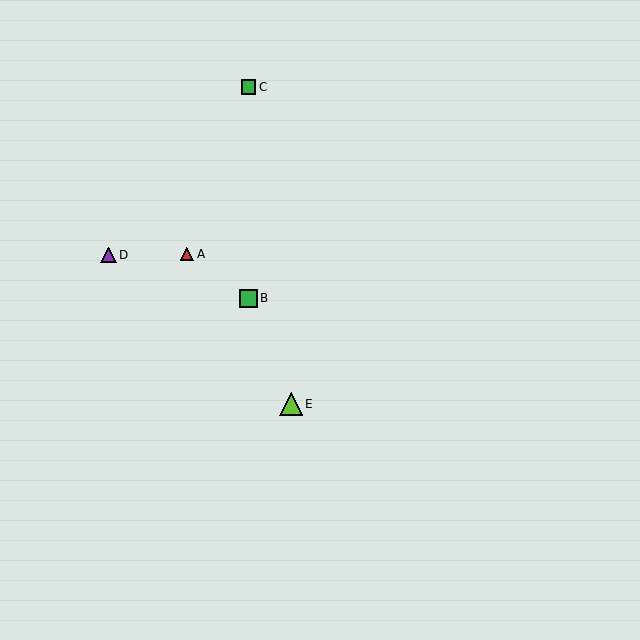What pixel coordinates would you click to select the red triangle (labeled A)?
Click at (187, 254) to select the red triangle A.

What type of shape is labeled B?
Shape B is a green square.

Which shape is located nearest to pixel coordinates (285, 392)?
The lime triangle (labeled E) at (291, 404) is nearest to that location.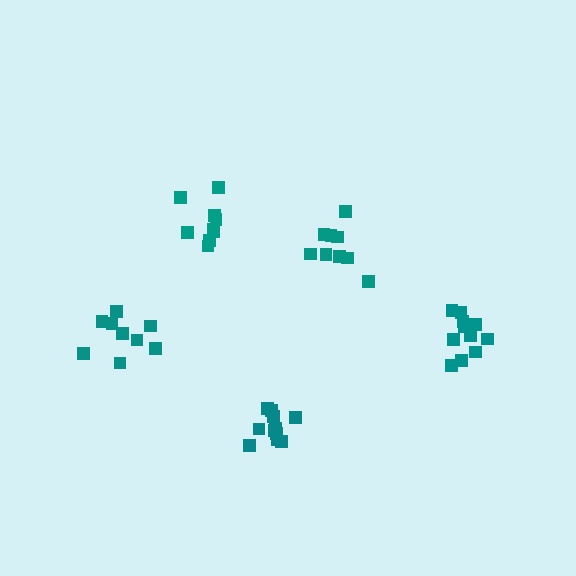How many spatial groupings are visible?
There are 5 spatial groupings.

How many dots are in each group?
Group 1: 11 dots, Group 2: 9 dots, Group 3: 9 dots, Group 4: 11 dots, Group 5: 9 dots (49 total).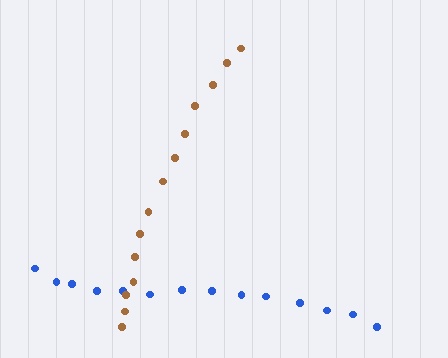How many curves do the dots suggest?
There are 2 distinct paths.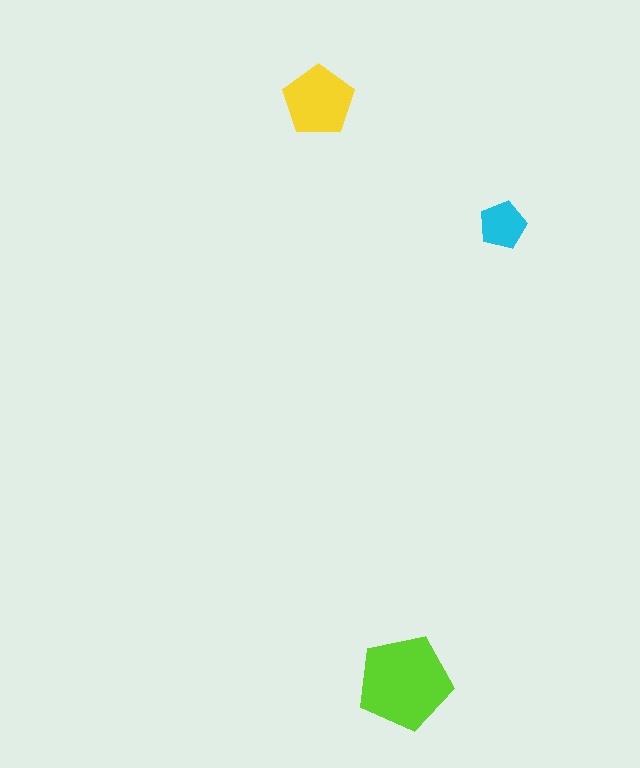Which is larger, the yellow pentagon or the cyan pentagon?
The yellow one.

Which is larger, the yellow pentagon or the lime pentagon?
The lime one.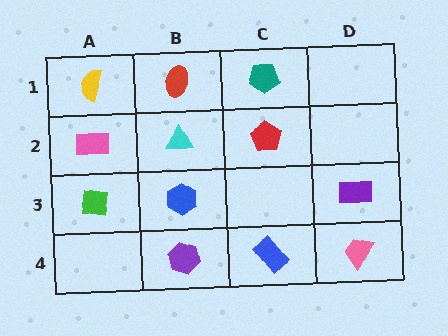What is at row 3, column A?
A green square.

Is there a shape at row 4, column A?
No, that cell is empty.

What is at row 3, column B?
A blue hexagon.